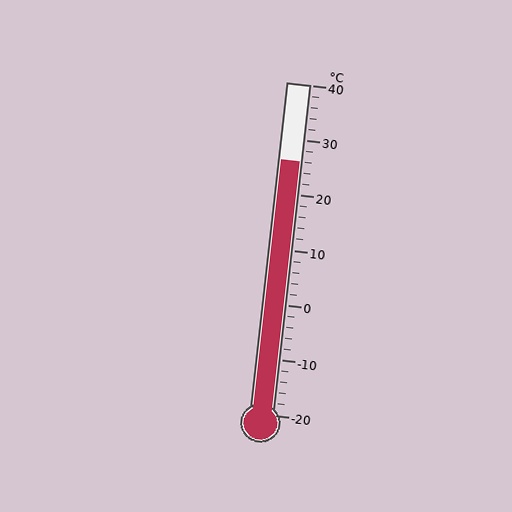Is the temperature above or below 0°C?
The temperature is above 0°C.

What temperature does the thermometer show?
The thermometer shows approximately 26°C.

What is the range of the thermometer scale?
The thermometer scale ranges from -20°C to 40°C.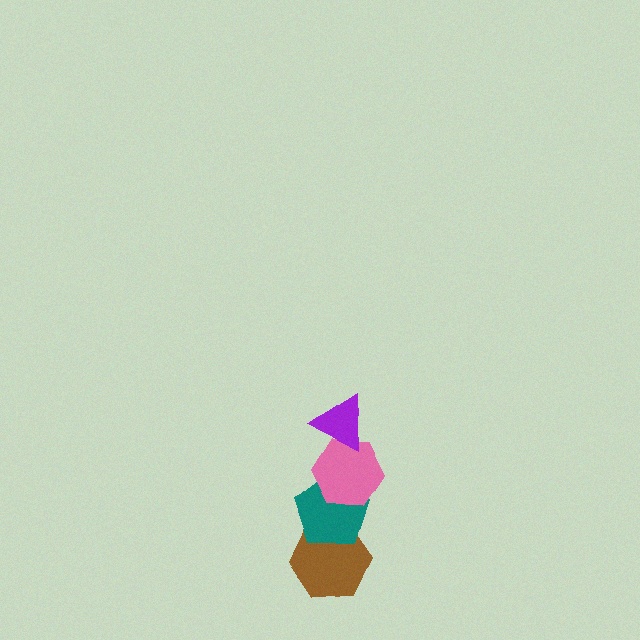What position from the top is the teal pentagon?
The teal pentagon is 3rd from the top.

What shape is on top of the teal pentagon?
The pink hexagon is on top of the teal pentagon.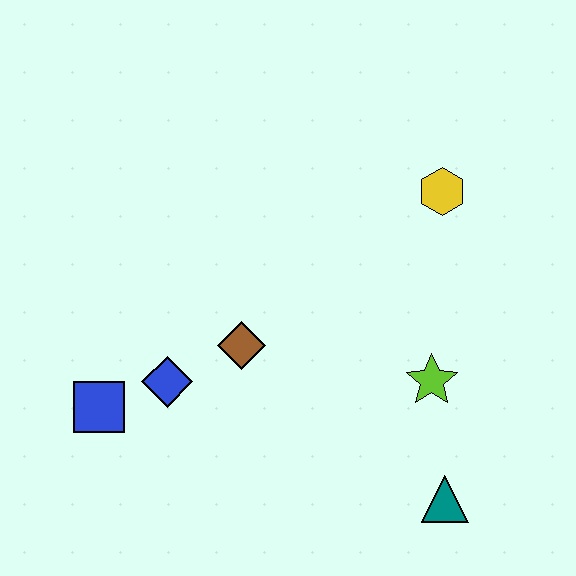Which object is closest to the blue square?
The blue diamond is closest to the blue square.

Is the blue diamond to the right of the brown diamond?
No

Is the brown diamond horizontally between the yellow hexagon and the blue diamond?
Yes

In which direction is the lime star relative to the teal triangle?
The lime star is above the teal triangle.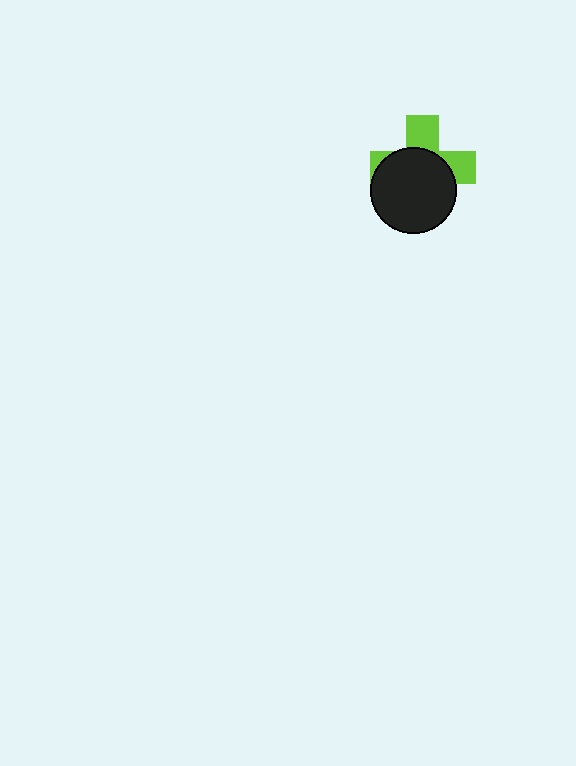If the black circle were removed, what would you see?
You would see the complete lime cross.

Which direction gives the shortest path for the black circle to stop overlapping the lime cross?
Moving toward the lower-left gives the shortest separation.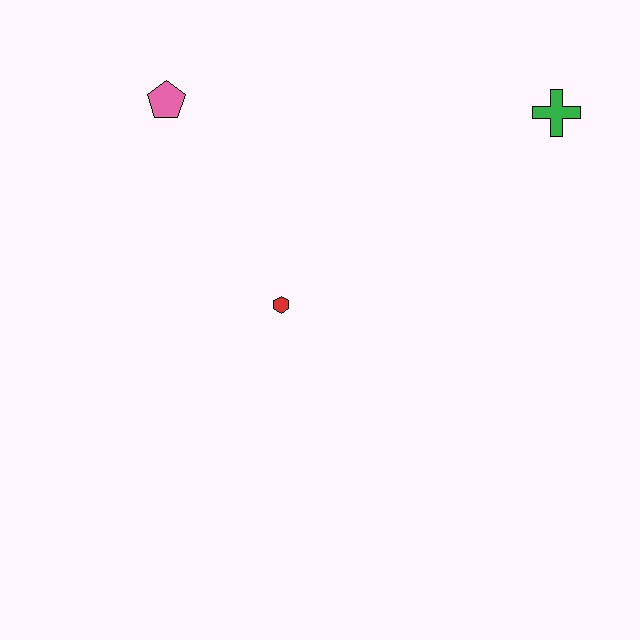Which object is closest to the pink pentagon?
The red hexagon is closest to the pink pentagon.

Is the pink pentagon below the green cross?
No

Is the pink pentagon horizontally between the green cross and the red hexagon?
No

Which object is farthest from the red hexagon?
The green cross is farthest from the red hexagon.